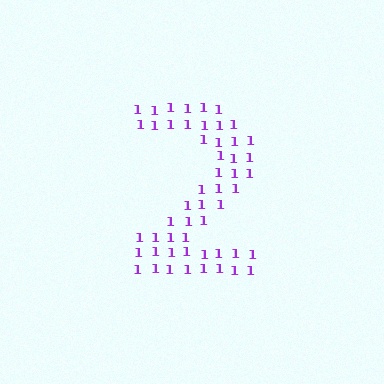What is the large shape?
The large shape is the digit 2.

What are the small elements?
The small elements are digit 1's.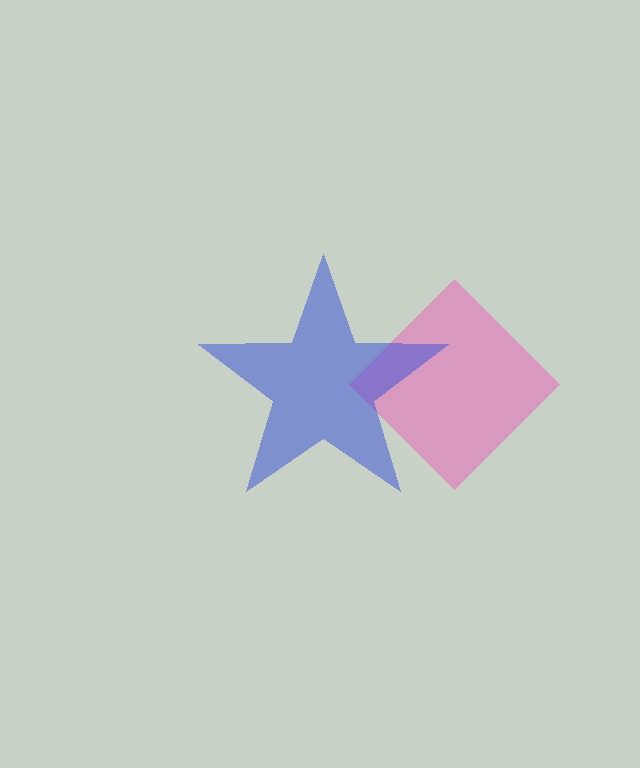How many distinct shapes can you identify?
There are 2 distinct shapes: a pink diamond, a blue star.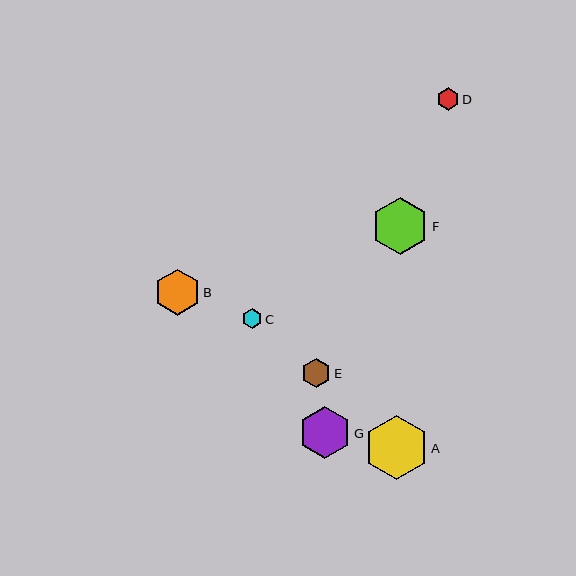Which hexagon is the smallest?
Hexagon C is the smallest with a size of approximately 20 pixels.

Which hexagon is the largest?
Hexagon A is the largest with a size of approximately 64 pixels.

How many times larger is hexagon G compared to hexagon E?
Hexagon G is approximately 1.8 times the size of hexagon E.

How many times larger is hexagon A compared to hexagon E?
Hexagon A is approximately 2.2 times the size of hexagon E.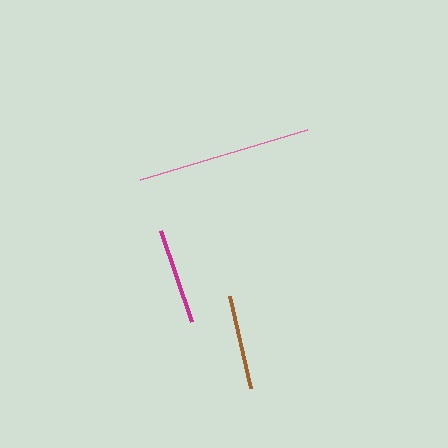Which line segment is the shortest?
The brown line is the shortest at approximately 95 pixels.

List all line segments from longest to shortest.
From longest to shortest: pink, magenta, brown.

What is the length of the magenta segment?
The magenta segment is approximately 97 pixels long.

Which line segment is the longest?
The pink line is the longest at approximately 174 pixels.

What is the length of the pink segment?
The pink segment is approximately 174 pixels long.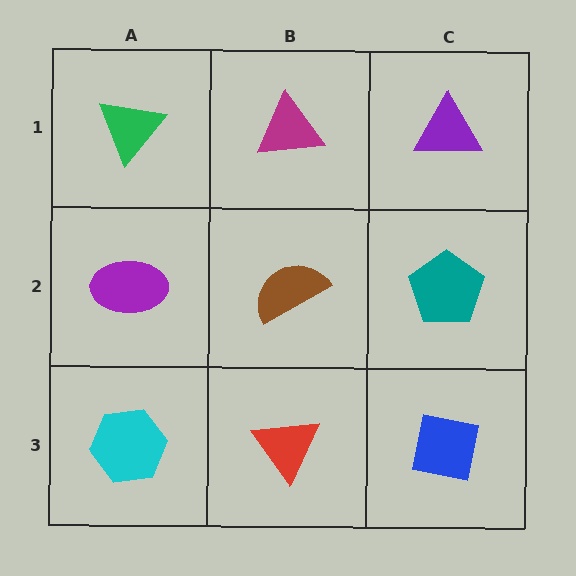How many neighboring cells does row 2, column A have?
3.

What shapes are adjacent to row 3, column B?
A brown semicircle (row 2, column B), a cyan hexagon (row 3, column A), a blue square (row 3, column C).